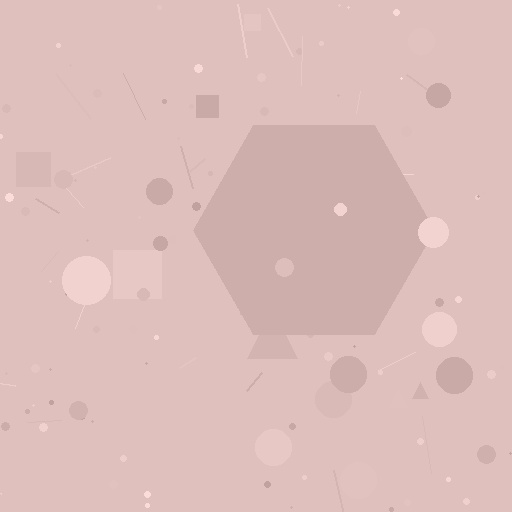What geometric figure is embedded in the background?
A hexagon is embedded in the background.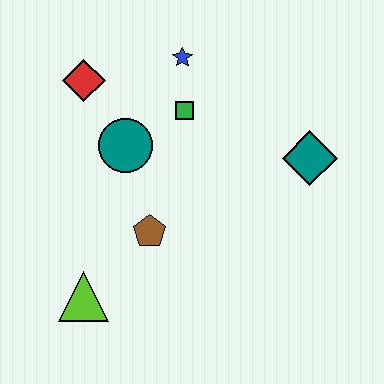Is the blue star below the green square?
No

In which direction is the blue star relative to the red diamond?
The blue star is to the right of the red diamond.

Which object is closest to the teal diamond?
The green square is closest to the teal diamond.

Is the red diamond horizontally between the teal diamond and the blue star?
No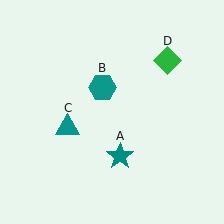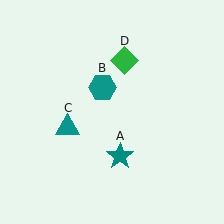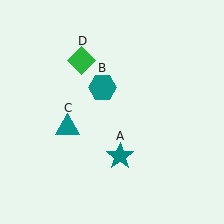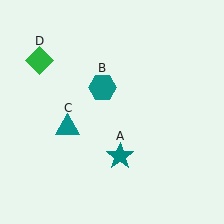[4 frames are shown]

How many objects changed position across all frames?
1 object changed position: green diamond (object D).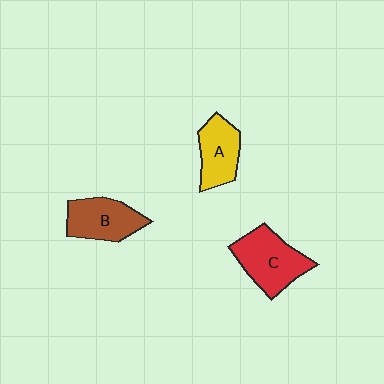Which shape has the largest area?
Shape C (red).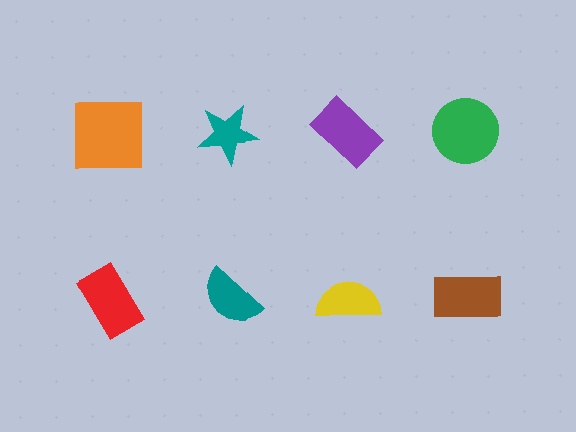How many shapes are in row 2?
4 shapes.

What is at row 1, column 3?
A purple rectangle.